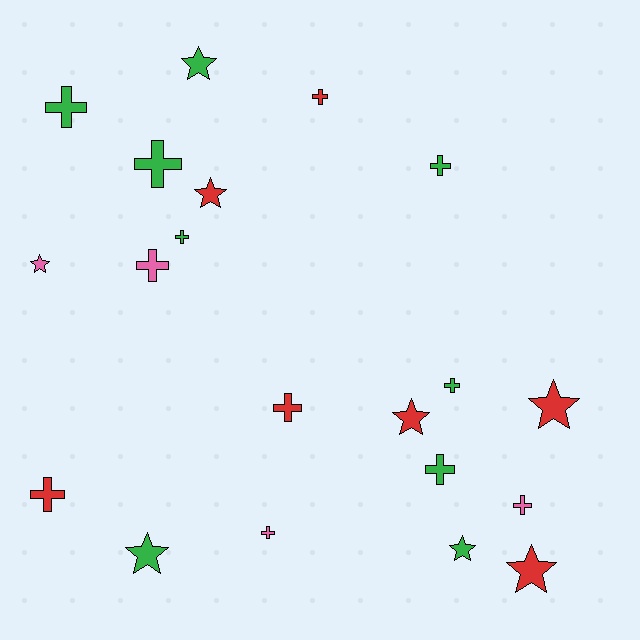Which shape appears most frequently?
Cross, with 12 objects.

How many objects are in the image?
There are 20 objects.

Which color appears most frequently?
Green, with 9 objects.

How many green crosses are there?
There are 6 green crosses.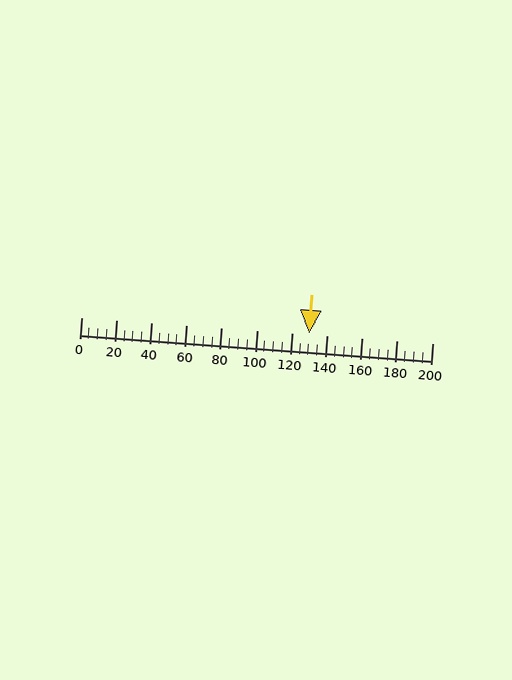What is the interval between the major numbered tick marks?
The major tick marks are spaced 20 units apart.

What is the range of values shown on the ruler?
The ruler shows values from 0 to 200.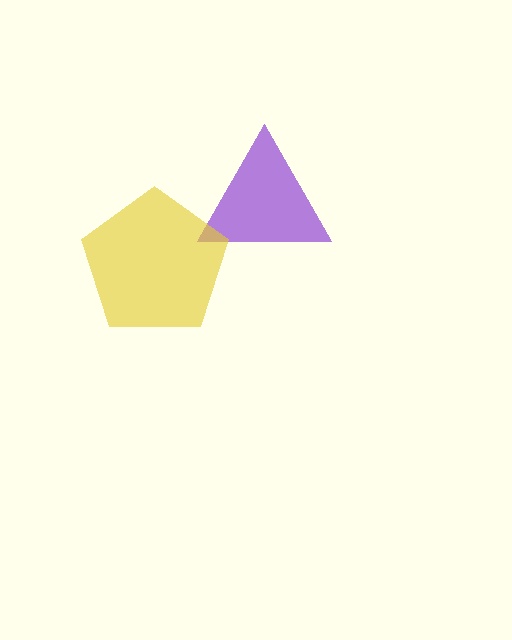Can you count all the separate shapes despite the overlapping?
Yes, there are 2 separate shapes.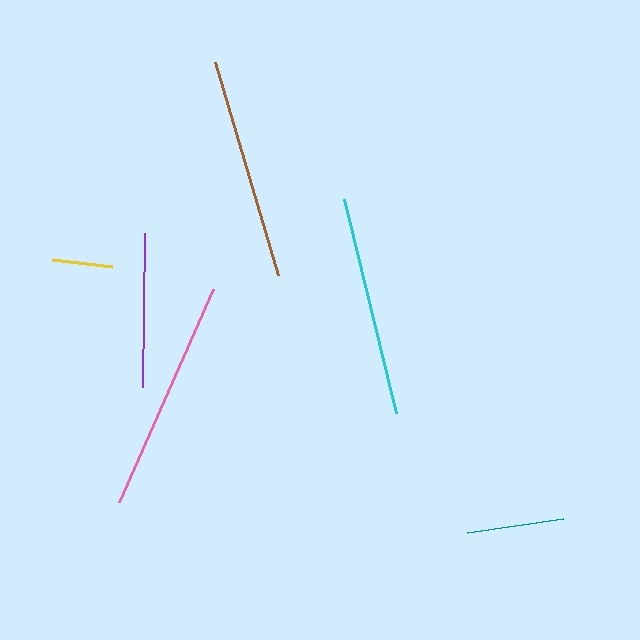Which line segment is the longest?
The pink line is the longest at approximately 233 pixels.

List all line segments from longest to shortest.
From longest to shortest: pink, brown, cyan, purple, teal, yellow.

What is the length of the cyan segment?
The cyan segment is approximately 220 pixels long.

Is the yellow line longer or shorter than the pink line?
The pink line is longer than the yellow line.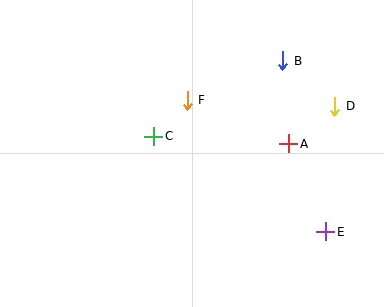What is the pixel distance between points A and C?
The distance between A and C is 135 pixels.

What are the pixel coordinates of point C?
Point C is at (154, 136).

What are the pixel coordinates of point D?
Point D is at (335, 106).